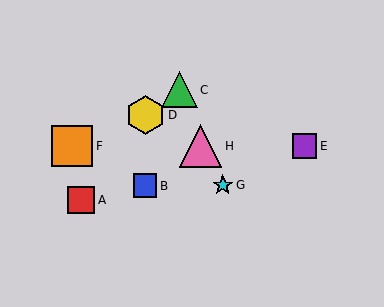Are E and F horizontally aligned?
Yes, both are at y≈146.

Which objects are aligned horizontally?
Objects E, F, H are aligned horizontally.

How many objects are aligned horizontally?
3 objects (E, F, H) are aligned horizontally.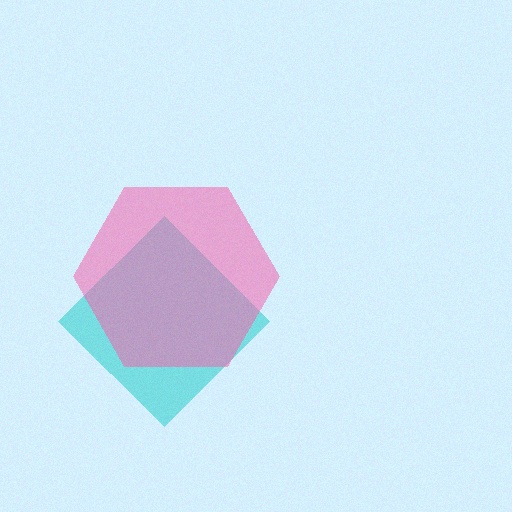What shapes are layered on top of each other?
The layered shapes are: a cyan diamond, a pink hexagon.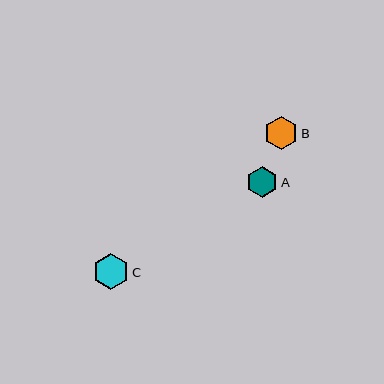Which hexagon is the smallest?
Hexagon A is the smallest with a size of approximately 31 pixels.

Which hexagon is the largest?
Hexagon C is the largest with a size of approximately 36 pixels.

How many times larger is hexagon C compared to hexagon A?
Hexagon C is approximately 1.2 times the size of hexagon A.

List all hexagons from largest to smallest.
From largest to smallest: C, B, A.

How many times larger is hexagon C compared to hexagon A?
Hexagon C is approximately 1.2 times the size of hexagon A.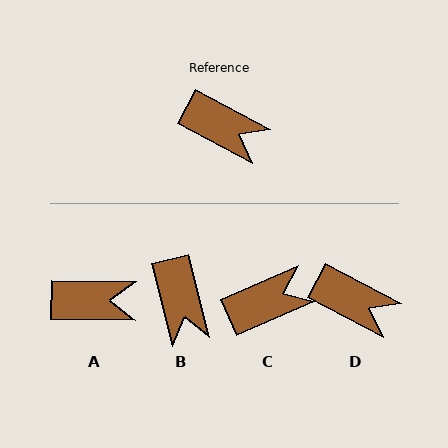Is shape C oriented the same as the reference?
No, it is off by about 52 degrees.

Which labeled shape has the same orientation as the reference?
D.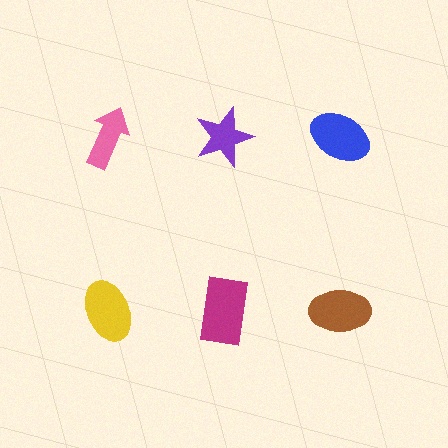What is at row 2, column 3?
A brown ellipse.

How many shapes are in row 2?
3 shapes.